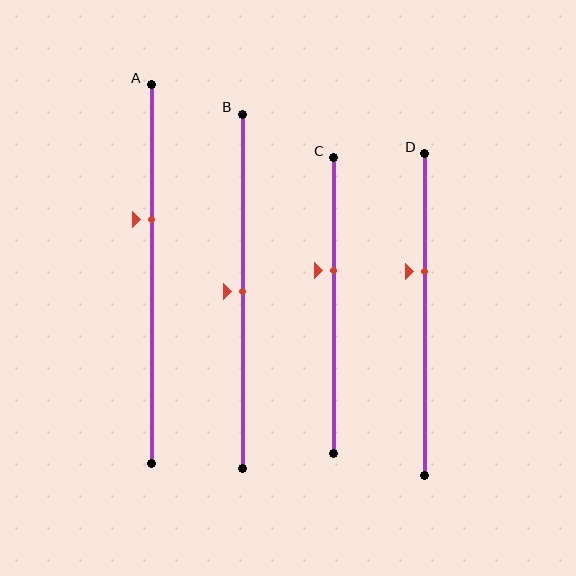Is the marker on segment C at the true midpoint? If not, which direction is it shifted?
No, the marker on segment C is shifted upward by about 12% of the segment length.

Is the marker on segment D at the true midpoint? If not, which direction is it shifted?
No, the marker on segment D is shifted upward by about 13% of the segment length.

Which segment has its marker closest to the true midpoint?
Segment B has its marker closest to the true midpoint.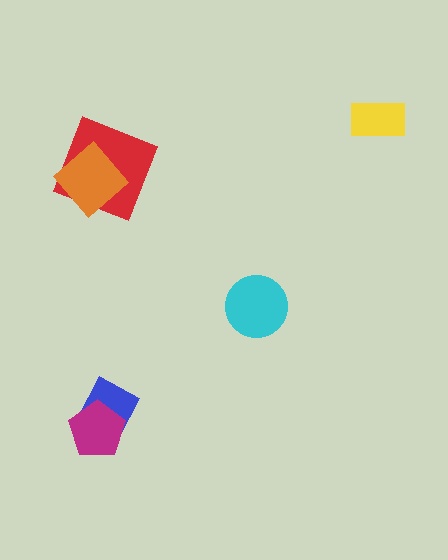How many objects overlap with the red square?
1 object overlaps with the red square.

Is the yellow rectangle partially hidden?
No, no other shape covers it.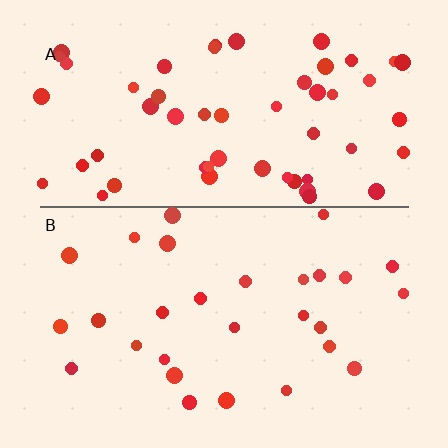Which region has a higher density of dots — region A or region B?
A (the top).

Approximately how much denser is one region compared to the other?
Approximately 2.0× — region A over region B.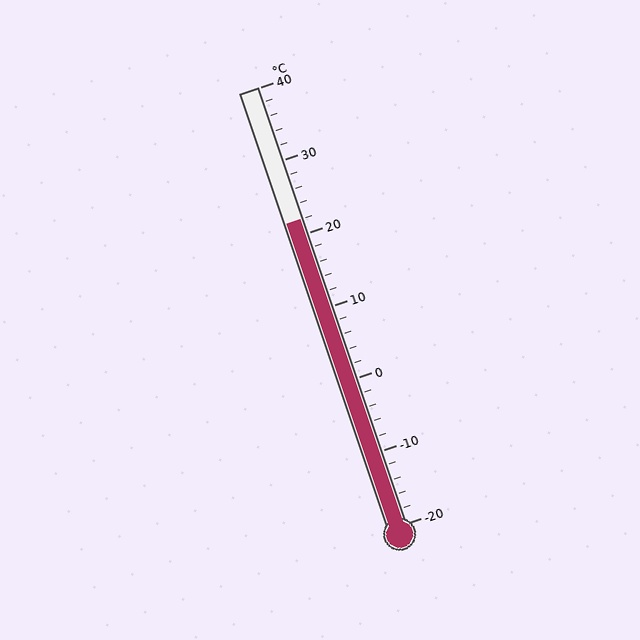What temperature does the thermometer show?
The thermometer shows approximately 22°C.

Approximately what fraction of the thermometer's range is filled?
The thermometer is filled to approximately 70% of its range.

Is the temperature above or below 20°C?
The temperature is above 20°C.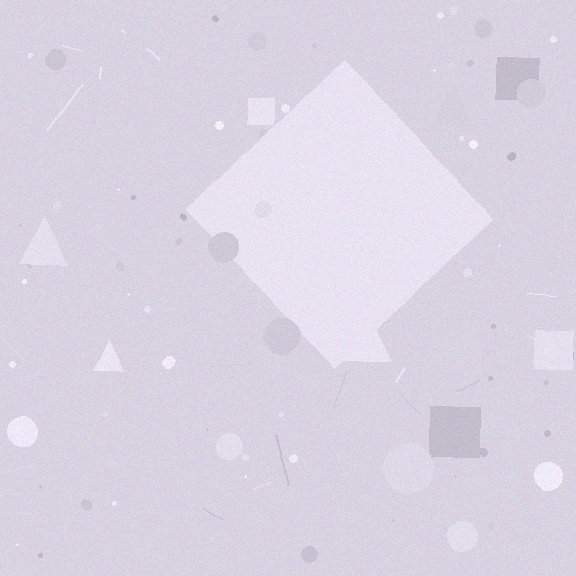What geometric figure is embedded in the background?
A diamond is embedded in the background.